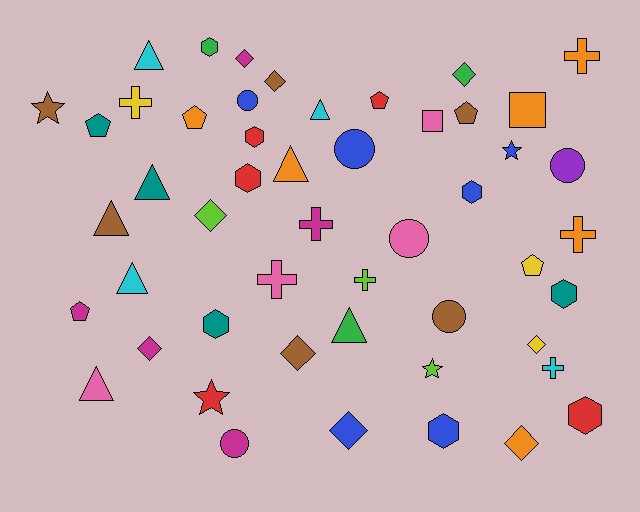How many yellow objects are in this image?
There are 3 yellow objects.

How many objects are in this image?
There are 50 objects.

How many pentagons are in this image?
There are 6 pentagons.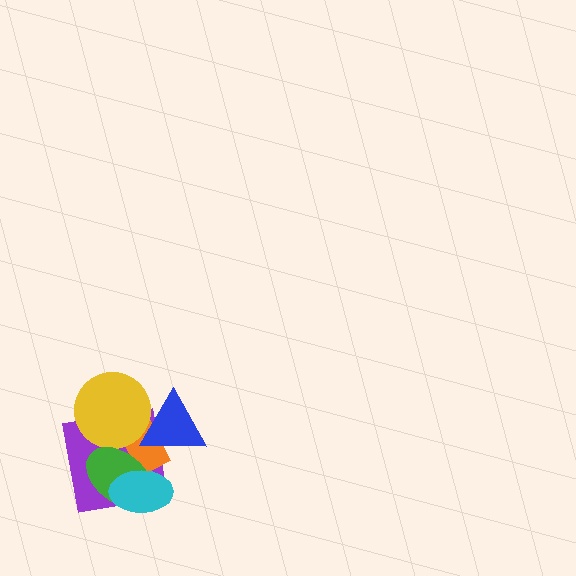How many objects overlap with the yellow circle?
4 objects overlap with the yellow circle.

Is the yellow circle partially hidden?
Yes, it is partially covered by another shape.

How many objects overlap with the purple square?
5 objects overlap with the purple square.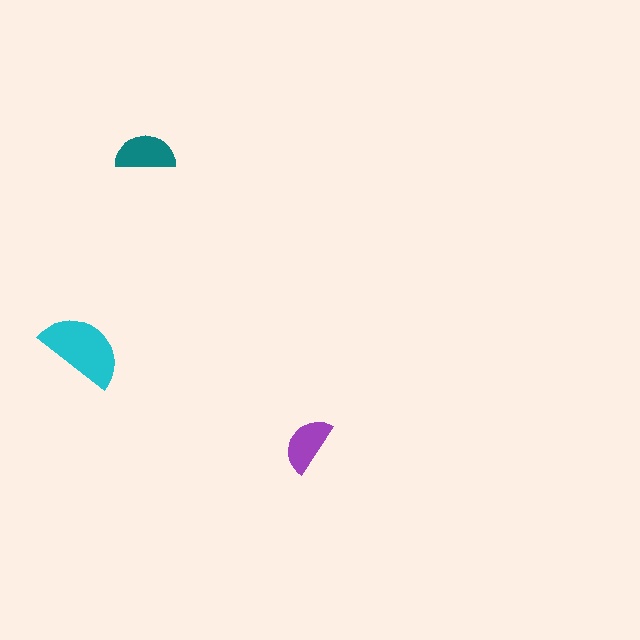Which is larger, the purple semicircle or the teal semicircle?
The teal one.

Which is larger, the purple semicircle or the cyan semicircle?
The cyan one.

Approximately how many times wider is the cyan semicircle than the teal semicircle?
About 1.5 times wider.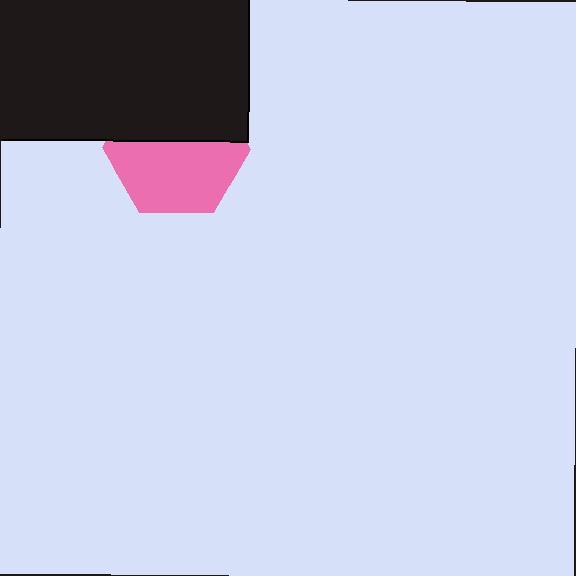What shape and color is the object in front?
The object in front is a black rectangle.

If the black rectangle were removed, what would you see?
You would see the complete pink hexagon.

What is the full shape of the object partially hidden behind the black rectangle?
The partially hidden object is a pink hexagon.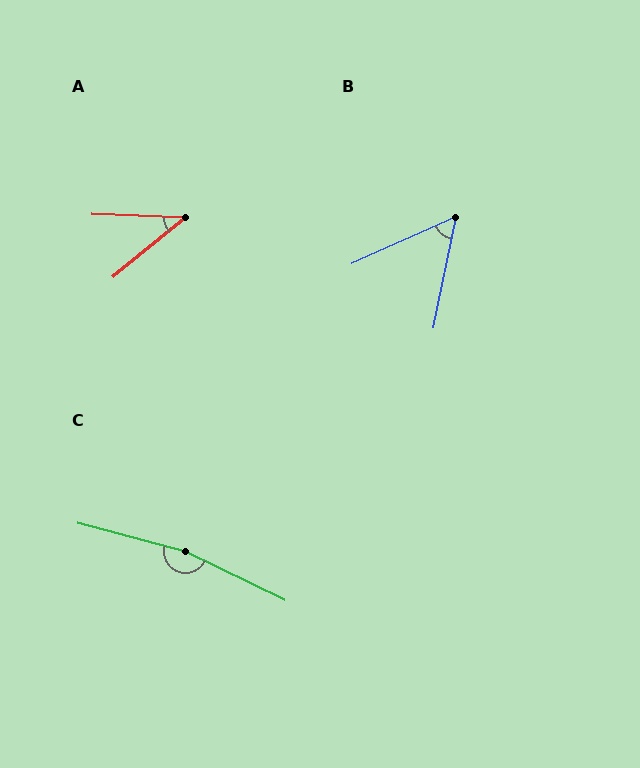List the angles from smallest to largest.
A (42°), B (54°), C (169°).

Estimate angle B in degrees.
Approximately 54 degrees.